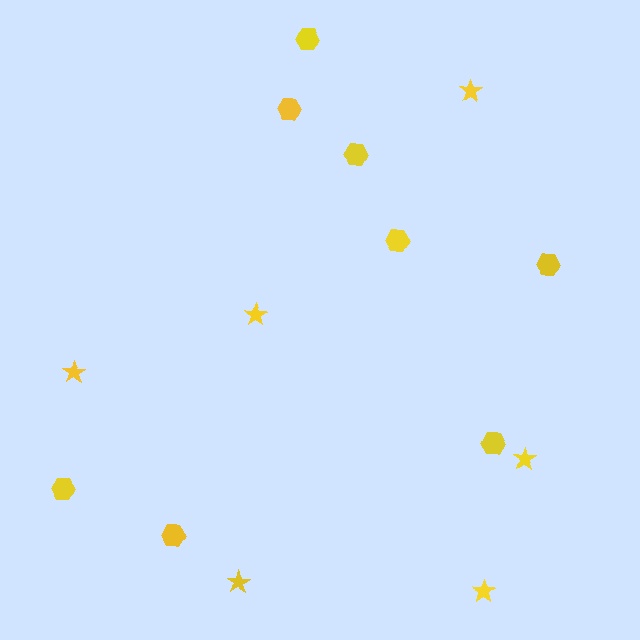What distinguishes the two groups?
There are 2 groups: one group of stars (6) and one group of hexagons (8).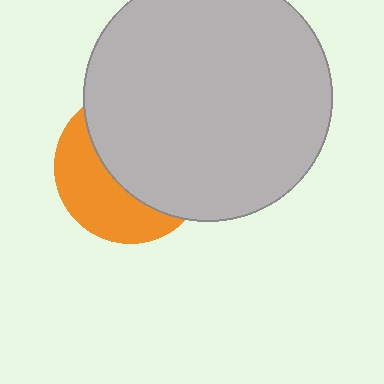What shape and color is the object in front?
The object in front is a light gray circle.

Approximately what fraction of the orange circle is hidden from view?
Roughly 60% of the orange circle is hidden behind the light gray circle.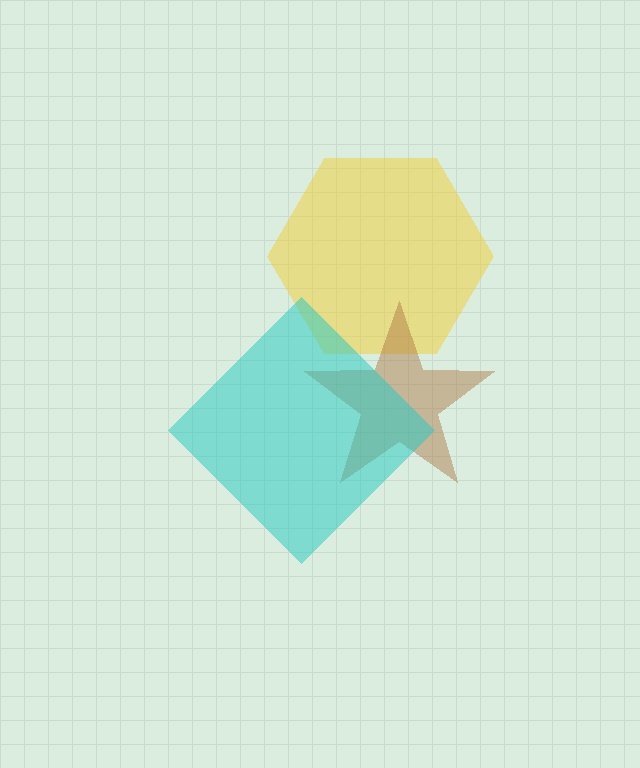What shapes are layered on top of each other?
The layered shapes are: a yellow hexagon, a brown star, a cyan diamond.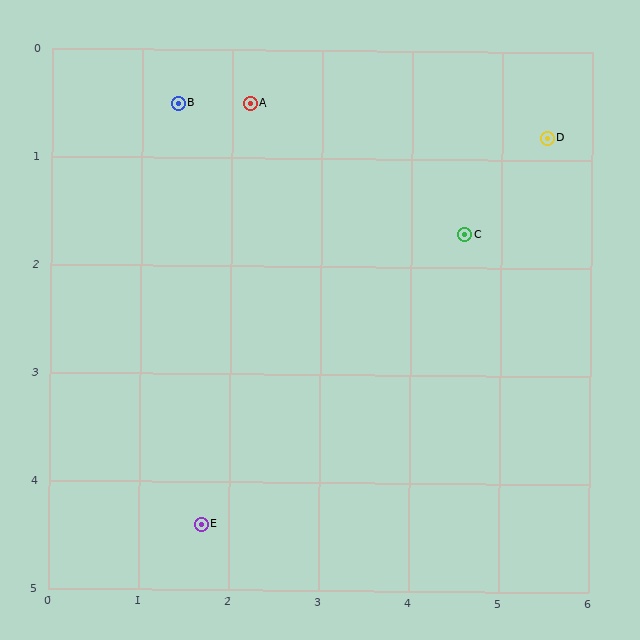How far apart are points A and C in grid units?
Points A and C are about 2.7 grid units apart.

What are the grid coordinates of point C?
Point C is at approximately (4.6, 1.7).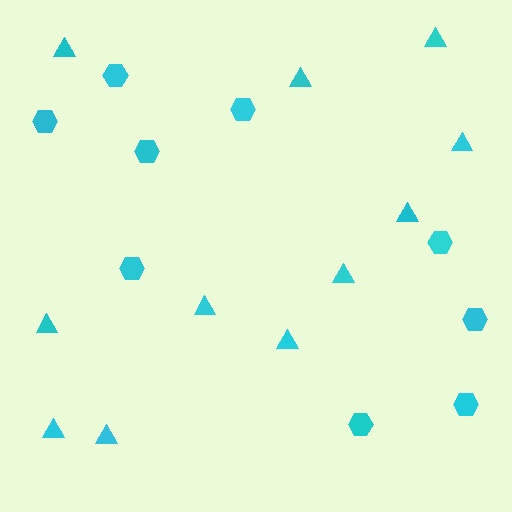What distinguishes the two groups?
There are 2 groups: one group of hexagons (9) and one group of triangles (11).